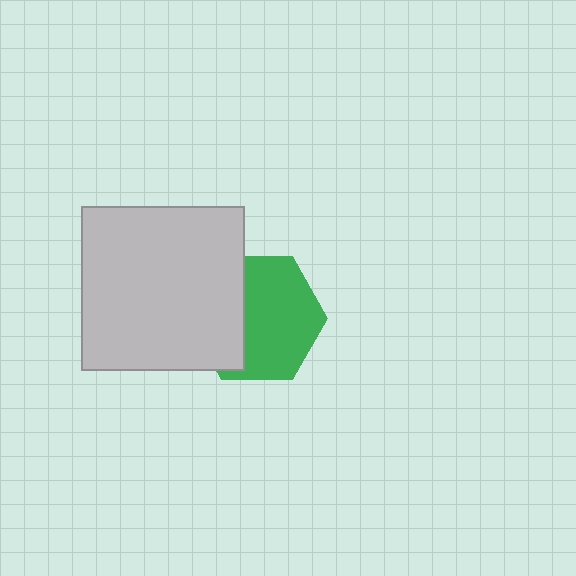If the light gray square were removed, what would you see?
You would see the complete green hexagon.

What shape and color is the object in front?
The object in front is a light gray square.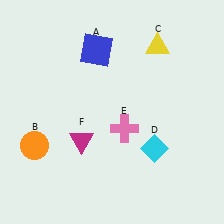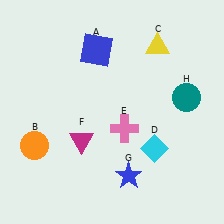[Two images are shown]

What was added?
A blue star (G), a teal circle (H) were added in Image 2.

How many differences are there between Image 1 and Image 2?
There are 2 differences between the two images.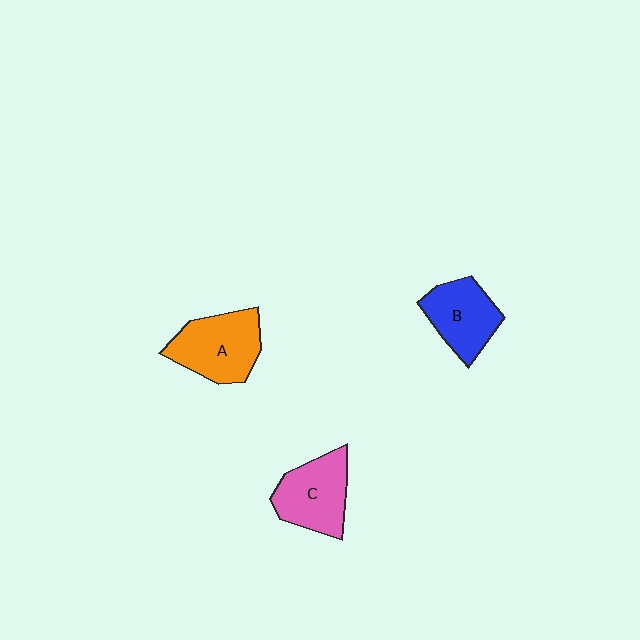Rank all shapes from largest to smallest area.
From largest to smallest: A (orange), C (pink), B (blue).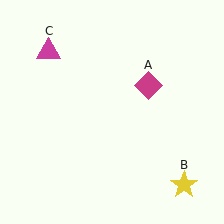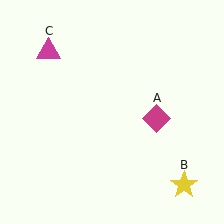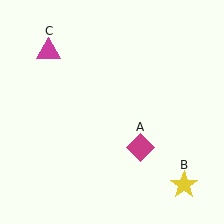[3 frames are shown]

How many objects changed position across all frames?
1 object changed position: magenta diamond (object A).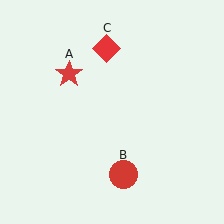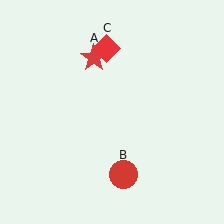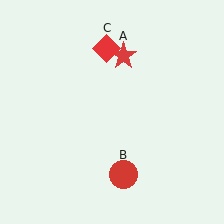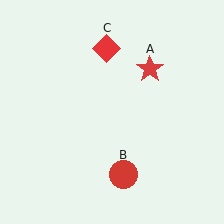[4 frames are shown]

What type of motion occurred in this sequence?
The red star (object A) rotated clockwise around the center of the scene.